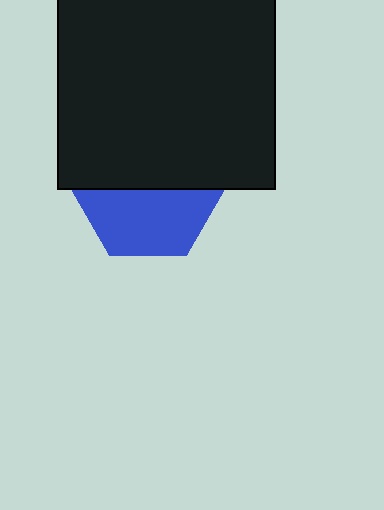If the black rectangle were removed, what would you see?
You would see the complete blue hexagon.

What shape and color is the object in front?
The object in front is a black rectangle.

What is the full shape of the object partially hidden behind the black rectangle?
The partially hidden object is a blue hexagon.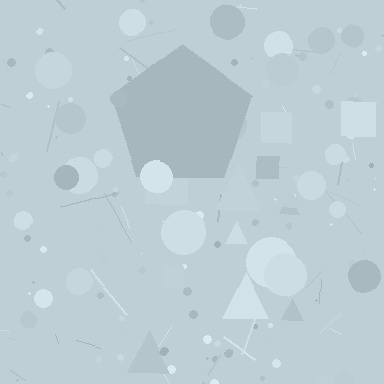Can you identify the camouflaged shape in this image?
The camouflaged shape is a pentagon.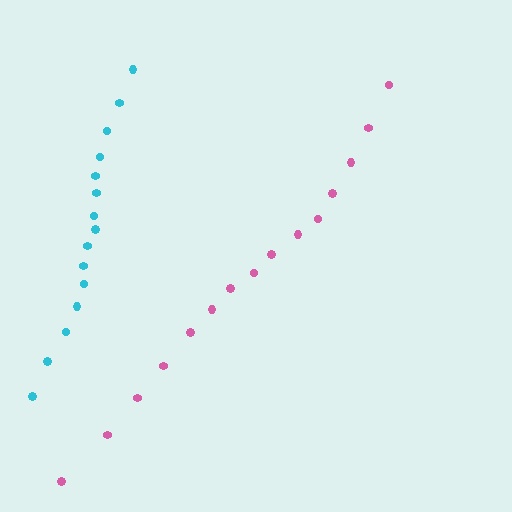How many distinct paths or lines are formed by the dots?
There are 2 distinct paths.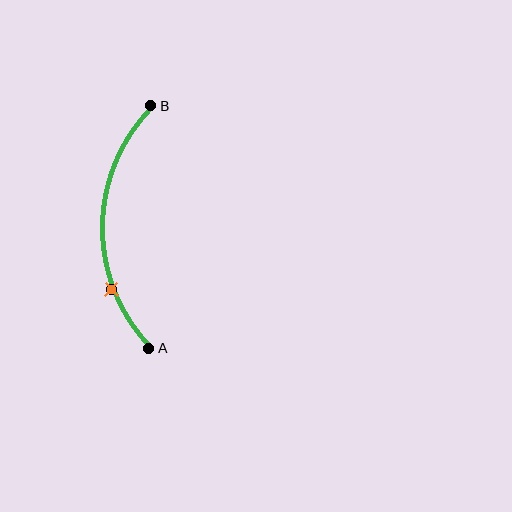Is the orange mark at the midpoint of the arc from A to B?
No. The orange mark lies on the arc but is closer to endpoint A. The arc midpoint would be at the point on the curve equidistant along the arc from both A and B.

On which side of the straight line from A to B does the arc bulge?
The arc bulges to the left of the straight line connecting A and B.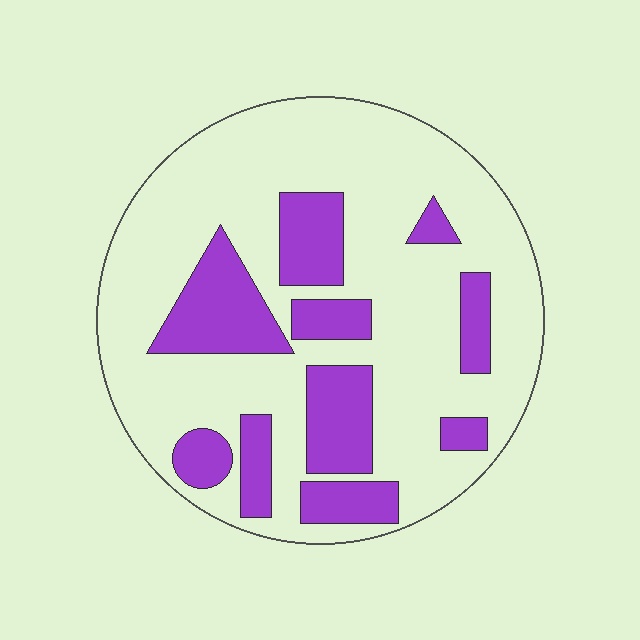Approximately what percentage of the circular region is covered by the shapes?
Approximately 25%.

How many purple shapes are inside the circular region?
10.